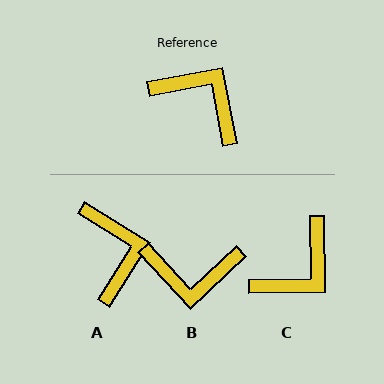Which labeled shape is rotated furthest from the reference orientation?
B, about 148 degrees away.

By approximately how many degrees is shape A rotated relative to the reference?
Approximately 42 degrees clockwise.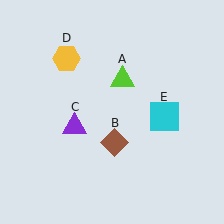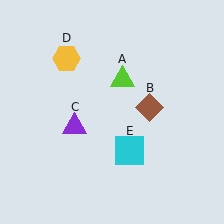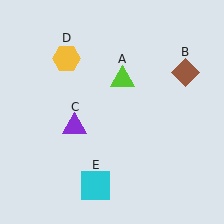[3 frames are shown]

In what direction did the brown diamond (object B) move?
The brown diamond (object B) moved up and to the right.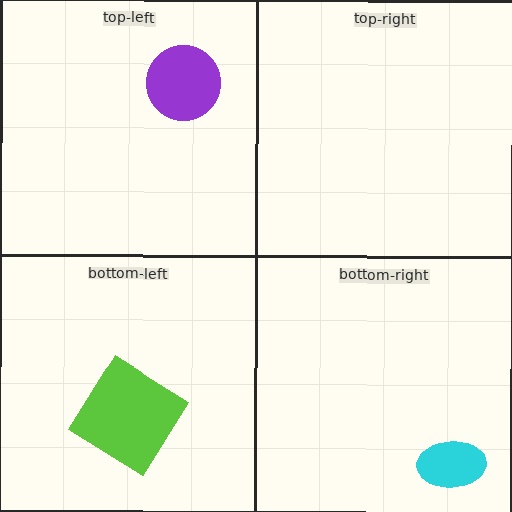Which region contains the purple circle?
The top-left region.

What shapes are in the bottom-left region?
The lime diamond.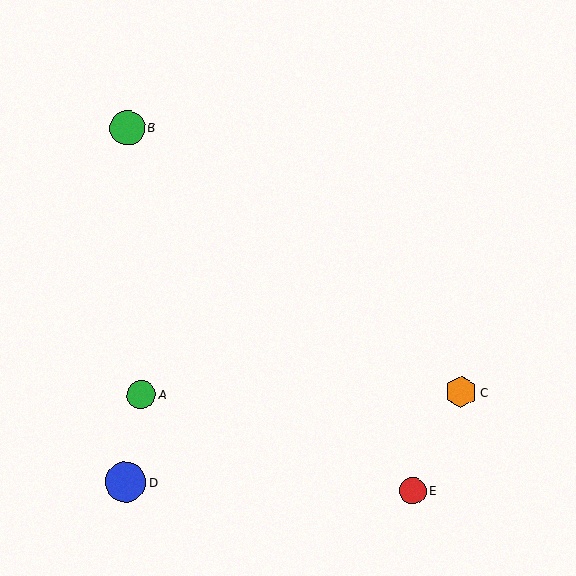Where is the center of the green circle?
The center of the green circle is at (141, 394).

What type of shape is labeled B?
Shape B is a green circle.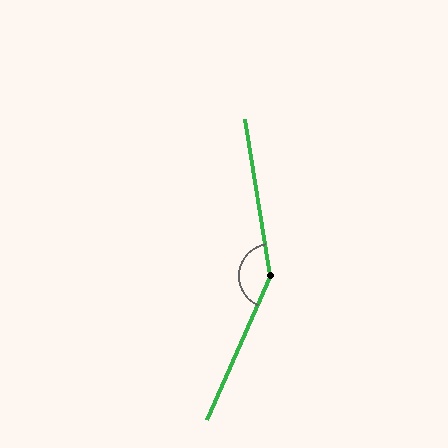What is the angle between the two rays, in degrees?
Approximately 147 degrees.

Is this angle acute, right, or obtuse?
It is obtuse.